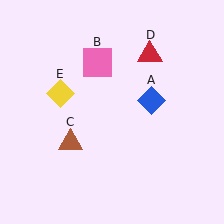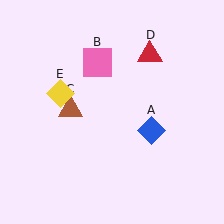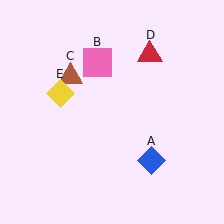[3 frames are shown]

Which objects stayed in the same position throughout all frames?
Pink square (object B) and red triangle (object D) and yellow diamond (object E) remained stationary.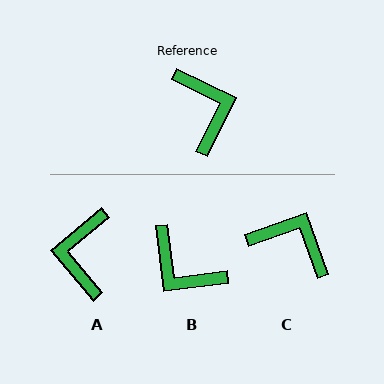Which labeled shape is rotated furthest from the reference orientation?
A, about 156 degrees away.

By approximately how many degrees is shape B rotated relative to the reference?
Approximately 147 degrees clockwise.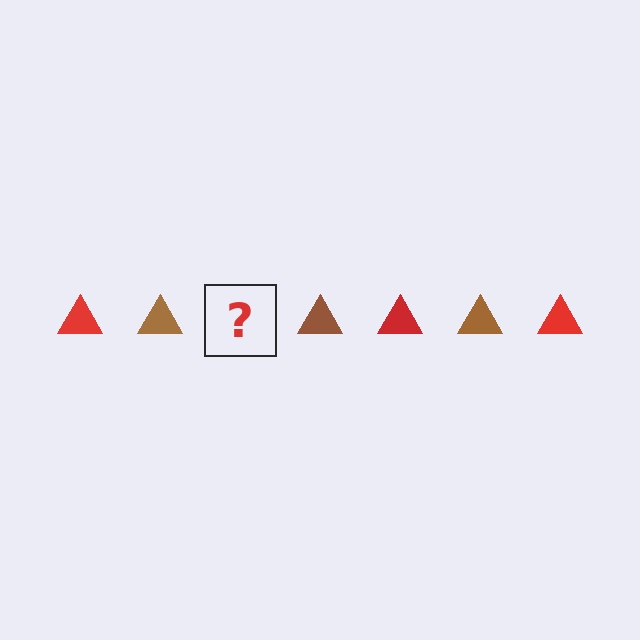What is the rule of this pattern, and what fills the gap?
The rule is that the pattern cycles through red, brown triangles. The gap should be filled with a red triangle.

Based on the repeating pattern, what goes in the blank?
The blank should be a red triangle.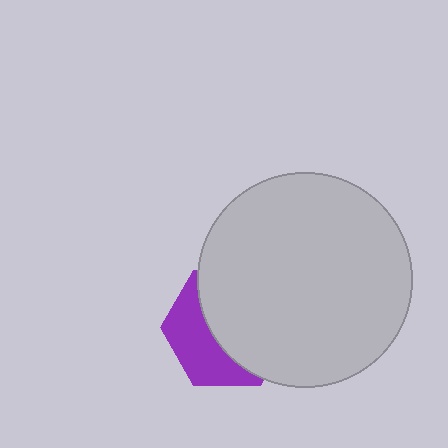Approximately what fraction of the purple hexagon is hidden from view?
Roughly 61% of the purple hexagon is hidden behind the light gray circle.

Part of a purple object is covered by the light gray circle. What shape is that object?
It is a hexagon.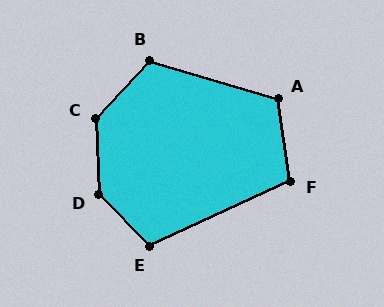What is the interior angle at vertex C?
Approximately 135 degrees (obtuse).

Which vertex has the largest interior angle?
D, at approximately 137 degrees.